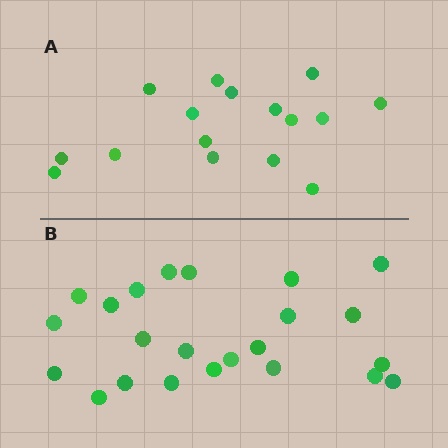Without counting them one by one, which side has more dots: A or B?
Region B (the bottom region) has more dots.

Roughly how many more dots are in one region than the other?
Region B has roughly 8 or so more dots than region A.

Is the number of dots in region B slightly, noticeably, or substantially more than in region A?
Region B has noticeably more, but not dramatically so. The ratio is roughly 1.4 to 1.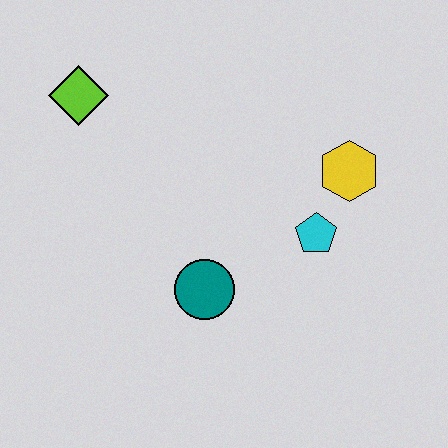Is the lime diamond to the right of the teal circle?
No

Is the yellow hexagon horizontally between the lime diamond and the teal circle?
No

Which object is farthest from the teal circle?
The lime diamond is farthest from the teal circle.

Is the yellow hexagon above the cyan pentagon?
Yes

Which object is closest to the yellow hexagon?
The cyan pentagon is closest to the yellow hexagon.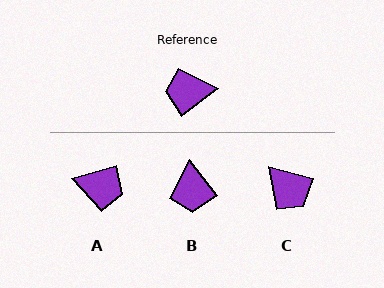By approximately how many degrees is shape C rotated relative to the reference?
Approximately 127 degrees counter-clockwise.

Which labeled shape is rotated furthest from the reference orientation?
A, about 159 degrees away.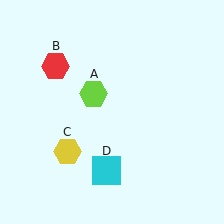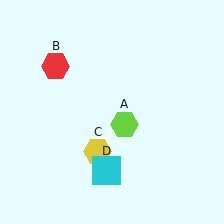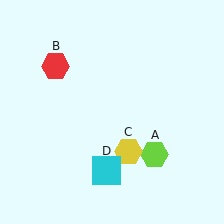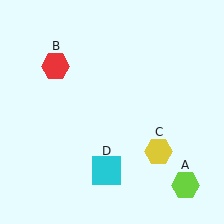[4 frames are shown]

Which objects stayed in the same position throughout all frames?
Red hexagon (object B) and cyan square (object D) remained stationary.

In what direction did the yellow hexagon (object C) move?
The yellow hexagon (object C) moved right.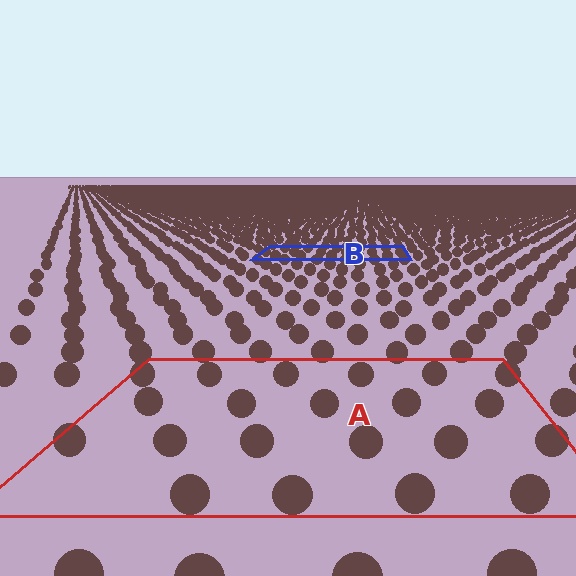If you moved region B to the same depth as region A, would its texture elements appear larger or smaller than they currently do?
They would appear larger. At a closer depth, the same texture elements are projected at a bigger on-screen size.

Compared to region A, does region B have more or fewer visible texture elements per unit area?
Region B has more texture elements per unit area — they are packed more densely because it is farther away.